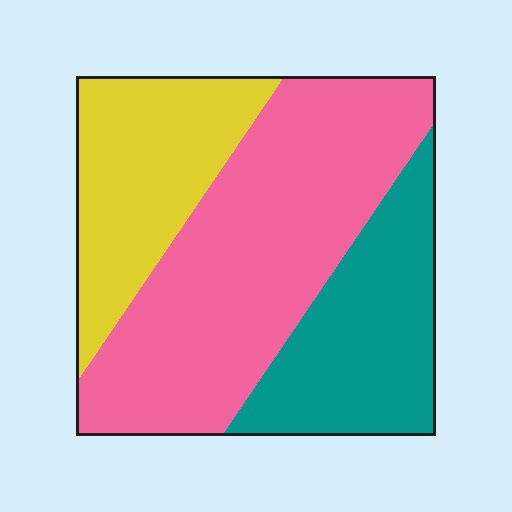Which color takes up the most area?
Pink, at roughly 50%.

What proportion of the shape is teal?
Teal takes up between a quarter and a half of the shape.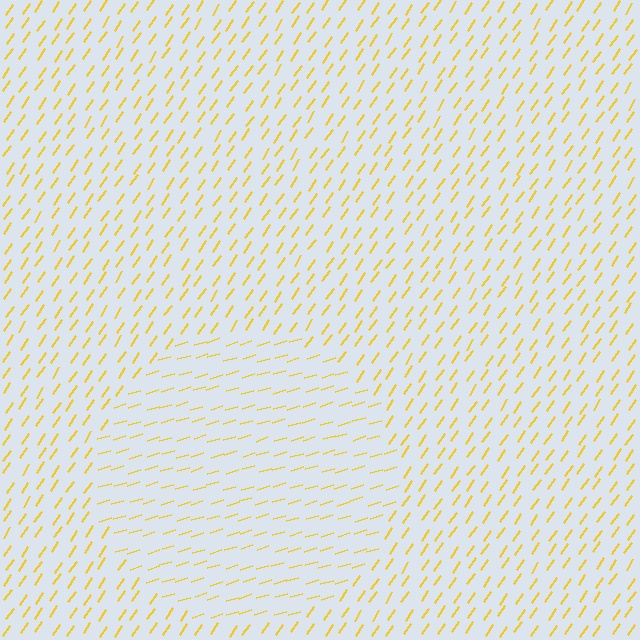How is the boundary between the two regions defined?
The boundary is defined purely by a change in line orientation (approximately 38 degrees difference). All lines are the same color and thickness.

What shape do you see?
I see a circle.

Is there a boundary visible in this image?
Yes, there is a texture boundary formed by a change in line orientation.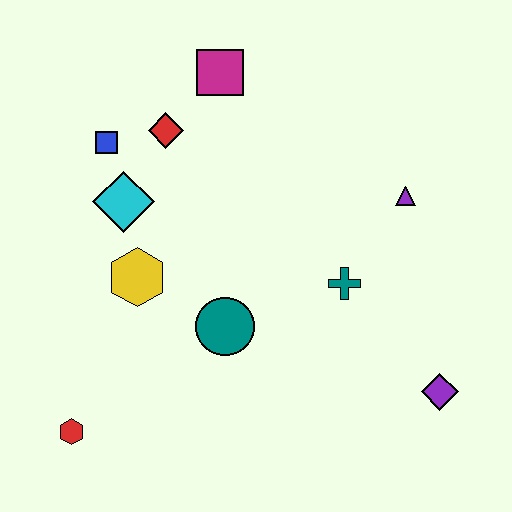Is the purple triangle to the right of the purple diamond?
No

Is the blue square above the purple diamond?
Yes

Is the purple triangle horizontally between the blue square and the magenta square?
No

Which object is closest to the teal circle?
The yellow hexagon is closest to the teal circle.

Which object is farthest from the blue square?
The purple diamond is farthest from the blue square.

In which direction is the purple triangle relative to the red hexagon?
The purple triangle is to the right of the red hexagon.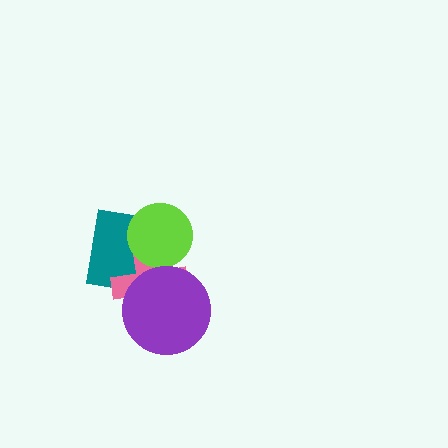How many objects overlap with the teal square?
3 objects overlap with the teal square.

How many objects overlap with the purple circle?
2 objects overlap with the purple circle.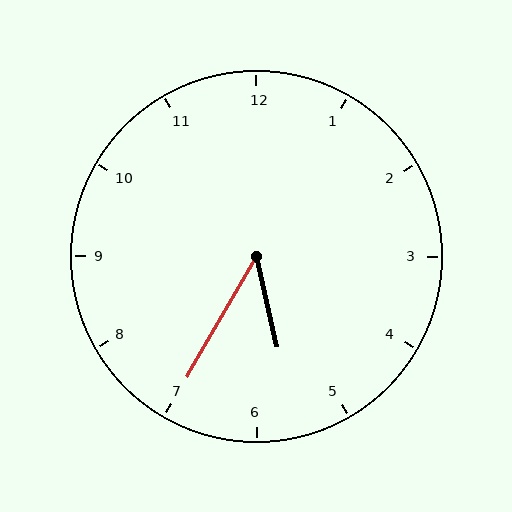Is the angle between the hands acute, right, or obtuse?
It is acute.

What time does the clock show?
5:35.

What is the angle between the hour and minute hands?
Approximately 42 degrees.